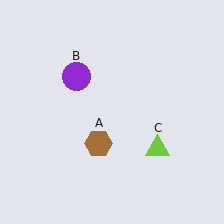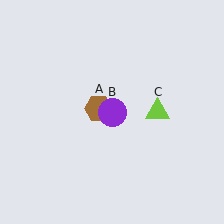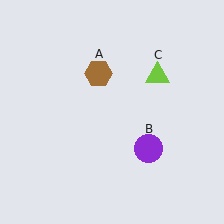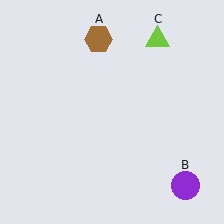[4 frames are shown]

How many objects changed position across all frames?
3 objects changed position: brown hexagon (object A), purple circle (object B), lime triangle (object C).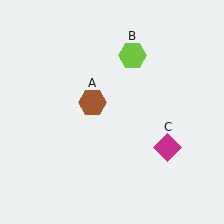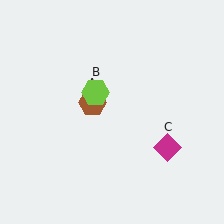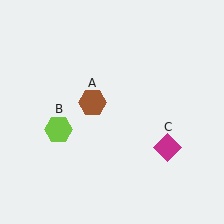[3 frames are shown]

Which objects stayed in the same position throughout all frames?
Brown hexagon (object A) and magenta diamond (object C) remained stationary.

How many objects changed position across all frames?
1 object changed position: lime hexagon (object B).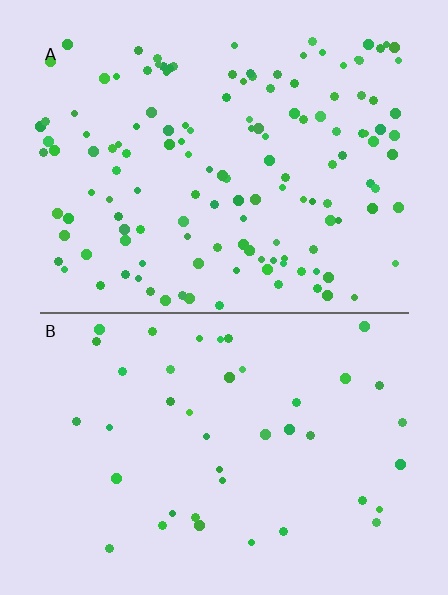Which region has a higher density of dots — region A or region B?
A (the top).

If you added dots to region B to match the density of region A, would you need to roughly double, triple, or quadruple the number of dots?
Approximately triple.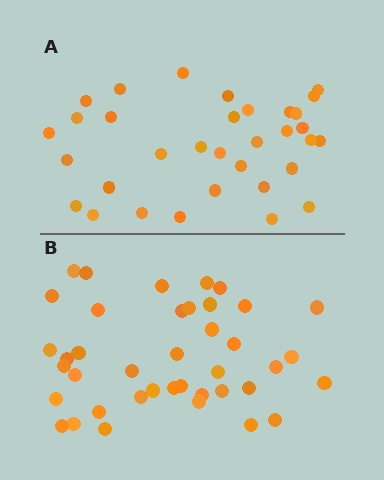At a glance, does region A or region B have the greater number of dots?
Region B (the bottom region) has more dots.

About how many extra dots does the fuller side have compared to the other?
Region B has roughly 8 or so more dots than region A.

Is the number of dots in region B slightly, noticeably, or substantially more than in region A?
Region B has only slightly more — the two regions are fairly close. The ratio is roughly 1.2 to 1.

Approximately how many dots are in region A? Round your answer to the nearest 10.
About 30 dots. (The exact count is 33, which rounds to 30.)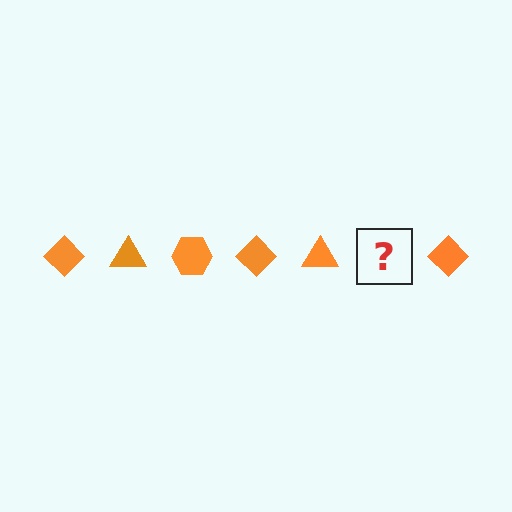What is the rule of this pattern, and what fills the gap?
The rule is that the pattern cycles through diamond, triangle, hexagon shapes in orange. The gap should be filled with an orange hexagon.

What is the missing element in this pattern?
The missing element is an orange hexagon.